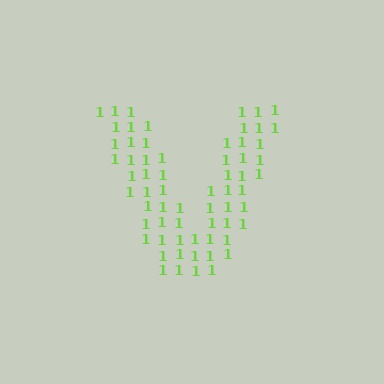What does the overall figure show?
The overall figure shows the letter V.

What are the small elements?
The small elements are digit 1's.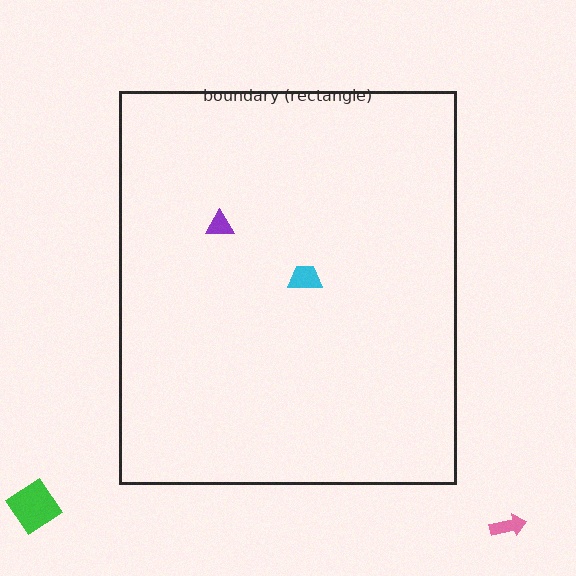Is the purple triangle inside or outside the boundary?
Inside.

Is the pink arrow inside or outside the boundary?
Outside.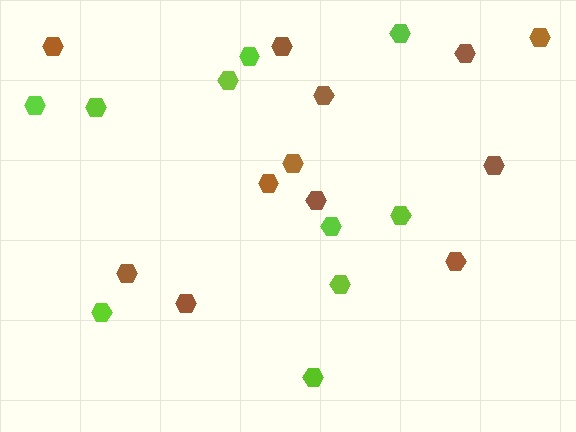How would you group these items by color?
There are 2 groups: one group of lime hexagons (10) and one group of brown hexagons (12).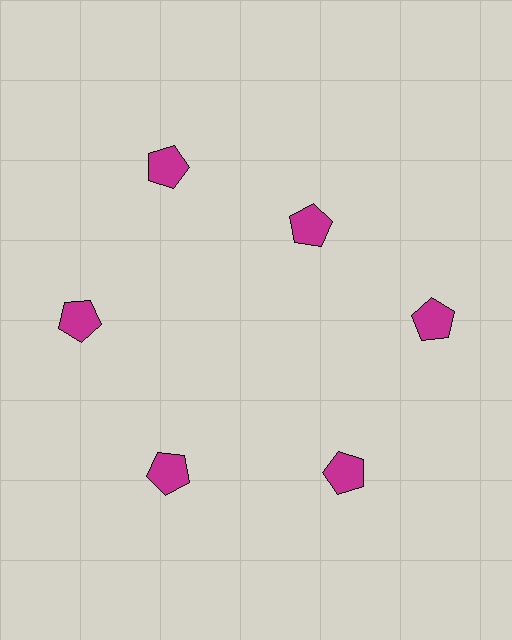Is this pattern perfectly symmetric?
No. The 6 magenta pentagons are arranged in a ring, but one element near the 1 o'clock position is pulled inward toward the center, breaking the 6-fold rotational symmetry.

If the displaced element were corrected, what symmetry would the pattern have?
It would have 6-fold rotational symmetry — the pattern would map onto itself every 60 degrees.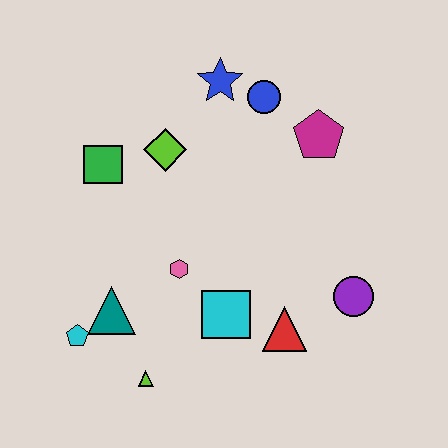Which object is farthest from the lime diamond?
The purple circle is farthest from the lime diamond.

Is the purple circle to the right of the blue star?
Yes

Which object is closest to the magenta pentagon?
The blue circle is closest to the magenta pentagon.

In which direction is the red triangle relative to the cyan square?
The red triangle is to the right of the cyan square.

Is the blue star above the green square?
Yes